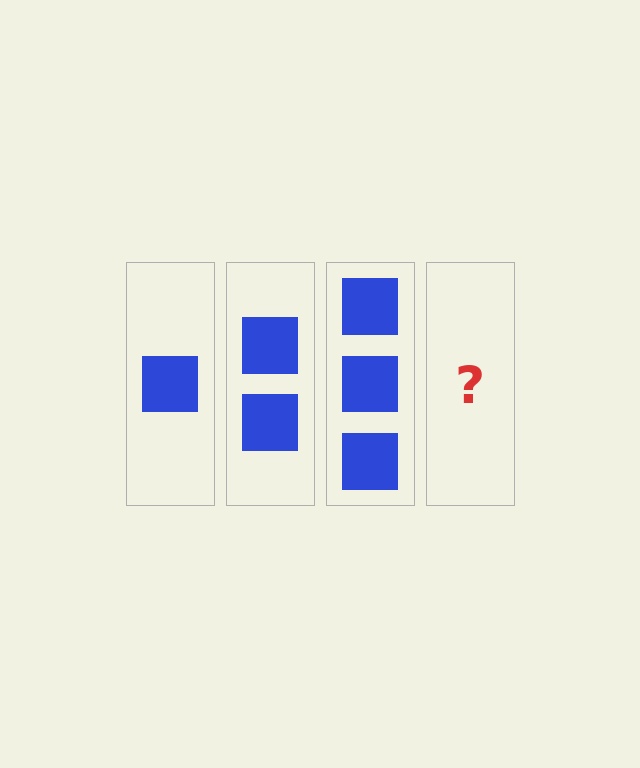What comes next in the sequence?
The next element should be 4 squares.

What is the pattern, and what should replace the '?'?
The pattern is that each step adds one more square. The '?' should be 4 squares.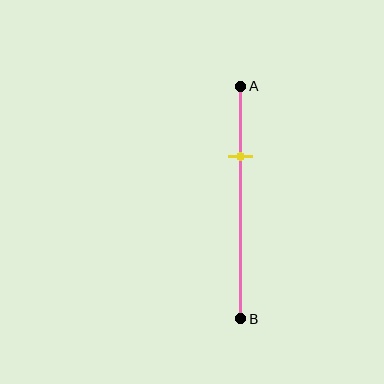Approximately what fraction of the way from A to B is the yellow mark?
The yellow mark is approximately 30% of the way from A to B.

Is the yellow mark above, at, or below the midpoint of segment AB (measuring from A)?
The yellow mark is above the midpoint of segment AB.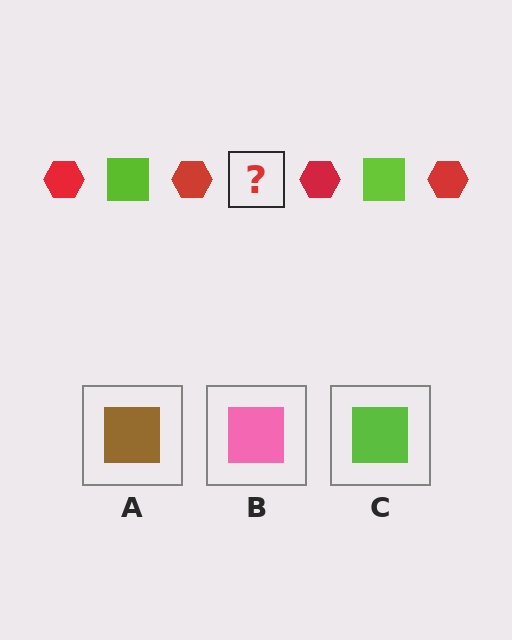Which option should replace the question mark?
Option C.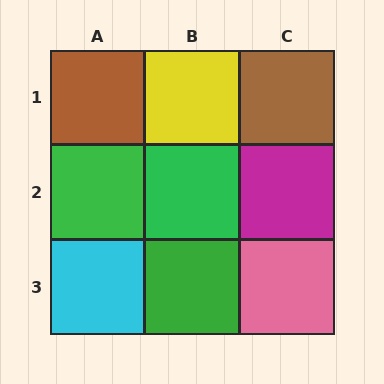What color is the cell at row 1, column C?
Brown.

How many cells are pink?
1 cell is pink.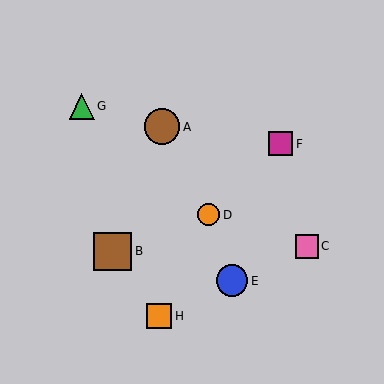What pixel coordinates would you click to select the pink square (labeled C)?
Click at (307, 246) to select the pink square C.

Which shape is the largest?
The brown square (labeled B) is the largest.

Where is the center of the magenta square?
The center of the magenta square is at (280, 144).